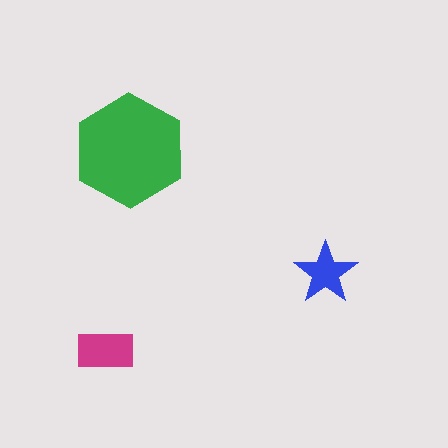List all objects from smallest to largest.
The blue star, the magenta rectangle, the green hexagon.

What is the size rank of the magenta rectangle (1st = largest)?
2nd.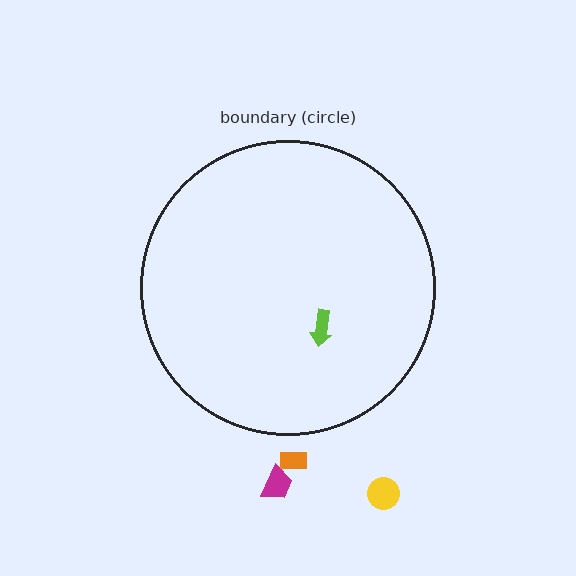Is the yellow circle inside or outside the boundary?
Outside.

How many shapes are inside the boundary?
1 inside, 3 outside.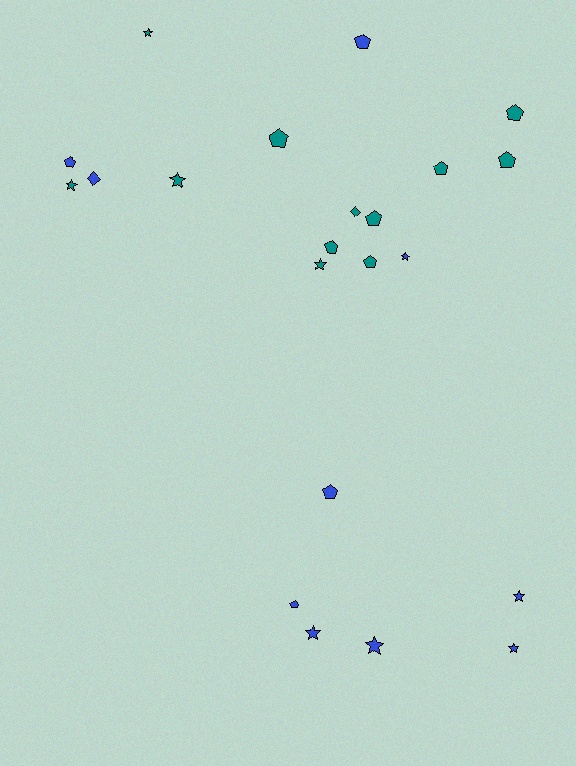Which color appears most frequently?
Teal, with 12 objects.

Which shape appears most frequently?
Pentagon, with 11 objects.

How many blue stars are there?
There are 5 blue stars.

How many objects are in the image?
There are 22 objects.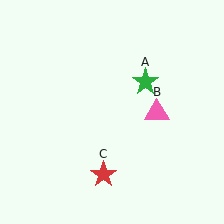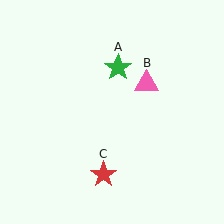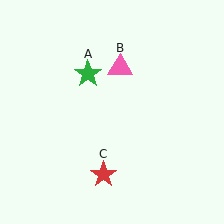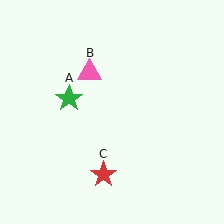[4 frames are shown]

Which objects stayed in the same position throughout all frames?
Red star (object C) remained stationary.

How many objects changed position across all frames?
2 objects changed position: green star (object A), pink triangle (object B).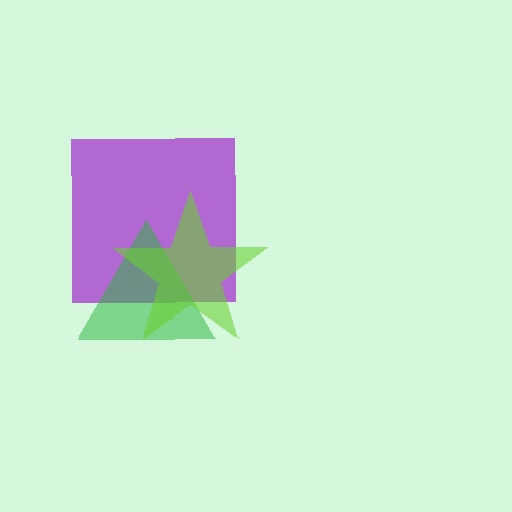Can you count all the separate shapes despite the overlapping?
Yes, there are 3 separate shapes.